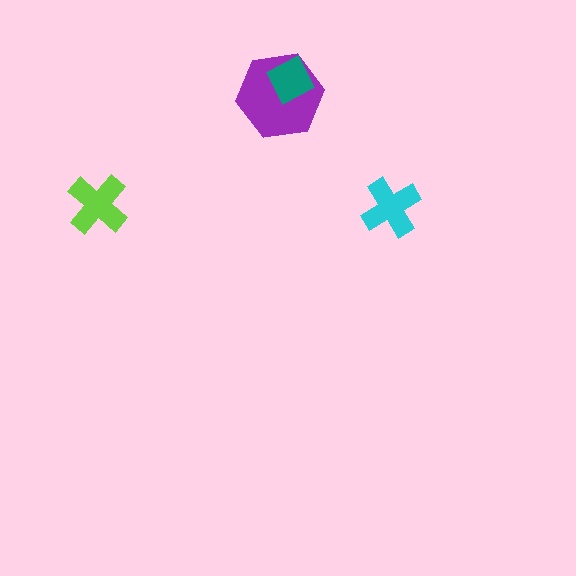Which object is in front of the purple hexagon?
The teal diamond is in front of the purple hexagon.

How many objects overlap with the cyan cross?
0 objects overlap with the cyan cross.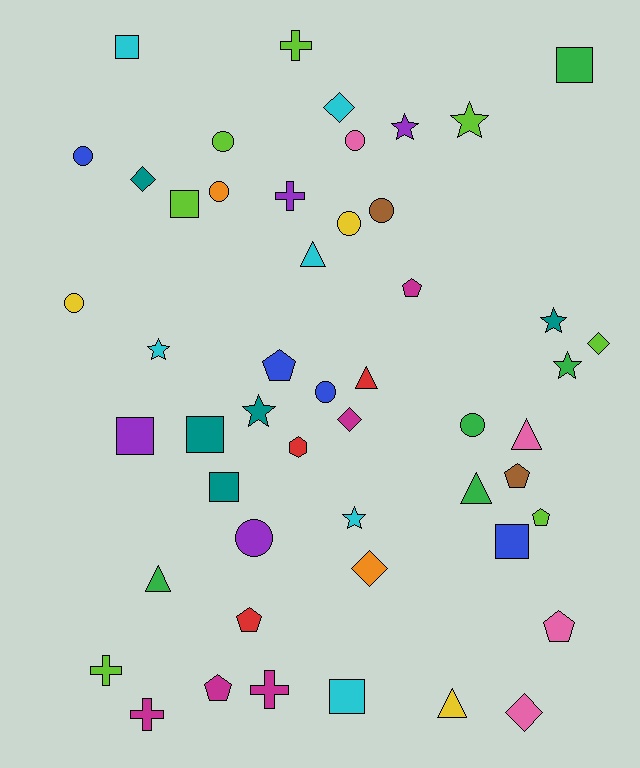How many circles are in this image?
There are 10 circles.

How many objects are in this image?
There are 50 objects.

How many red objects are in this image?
There are 3 red objects.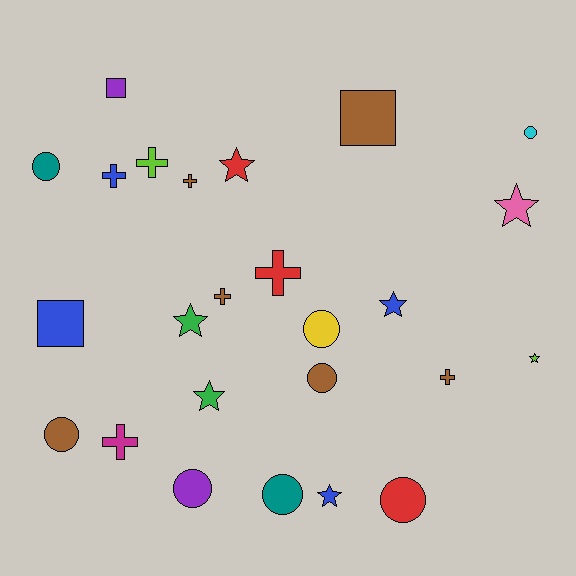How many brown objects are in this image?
There are 6 brown objects.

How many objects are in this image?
There are 25 objects.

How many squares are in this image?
There are 3 squares.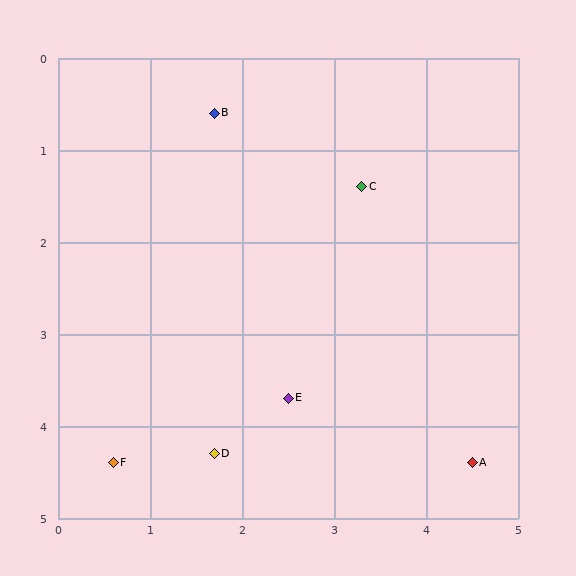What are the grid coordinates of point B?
Point B is at approximately (1.7, 0.6).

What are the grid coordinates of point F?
Point F is at approximately (0.6, 4.4).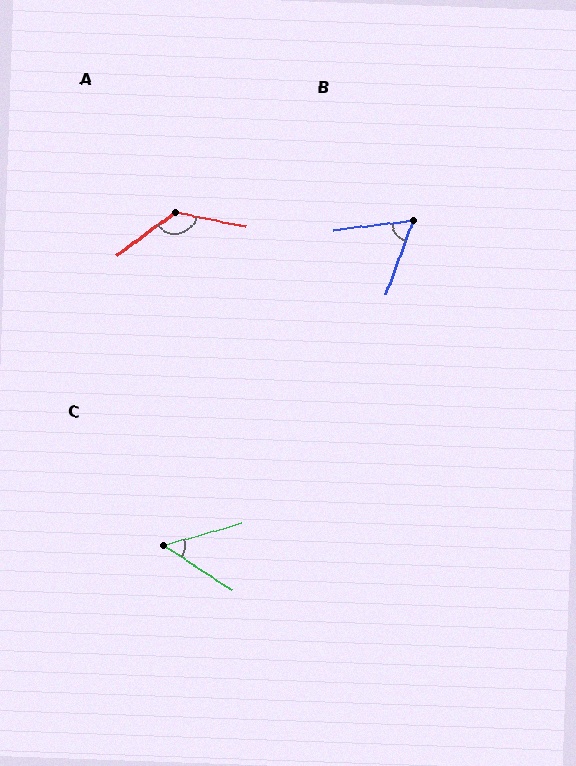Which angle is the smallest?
C, at approximately 49 degrees.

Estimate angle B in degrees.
Approximately 63 degrees.